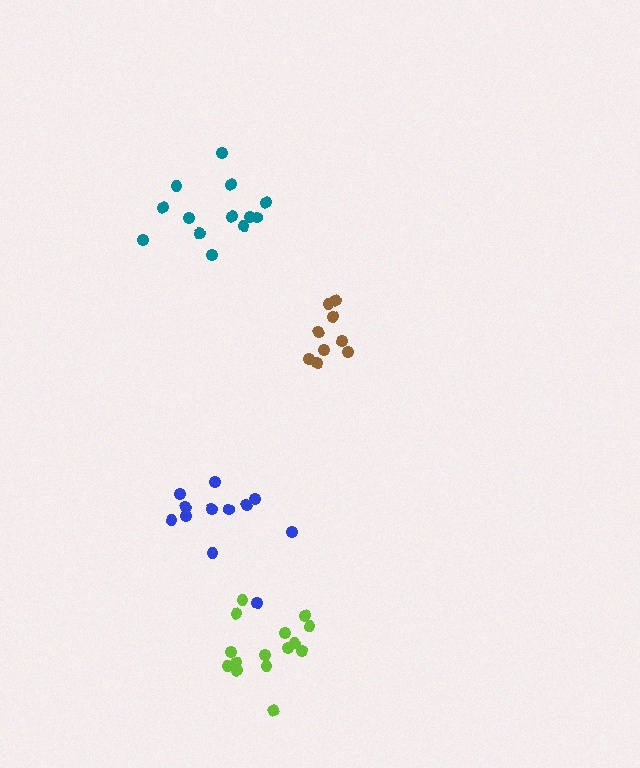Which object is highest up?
The teal cluster is topmost.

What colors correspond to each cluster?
The clusters are colored: brown, teal, blue, lime.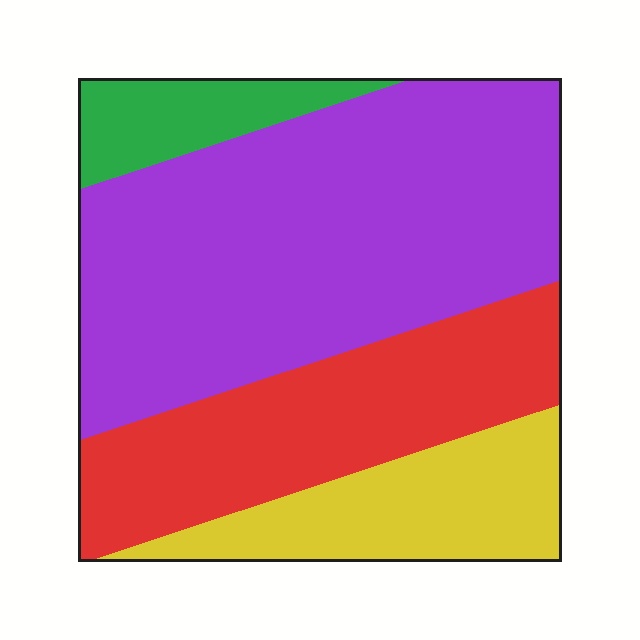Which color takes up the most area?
Purple, at roughly 50%.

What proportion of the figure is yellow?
Yellow takes up less than a sixth of the figure.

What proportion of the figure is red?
Red takes up about one quarter (1/4) of the figure.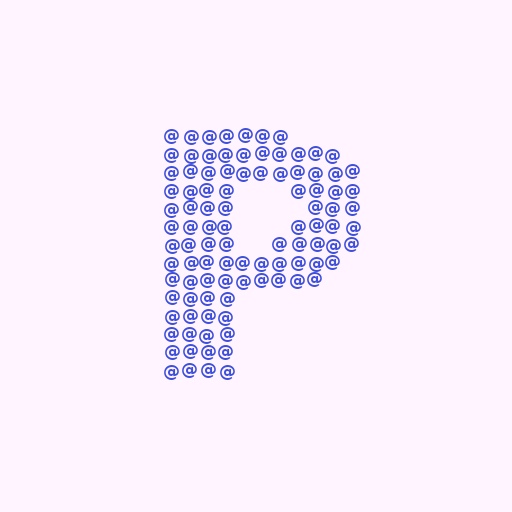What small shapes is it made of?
It is made of small at signs.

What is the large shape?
The large shape is the letter P.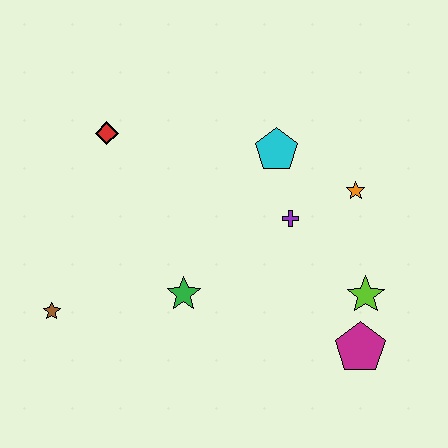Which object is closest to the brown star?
The green star is closest to the brown star.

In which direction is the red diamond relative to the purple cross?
The red diamond is to the left of the purple cross.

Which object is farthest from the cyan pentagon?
The brown star is farthest from the cyan pentagon.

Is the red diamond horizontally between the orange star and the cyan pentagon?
No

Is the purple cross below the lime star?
No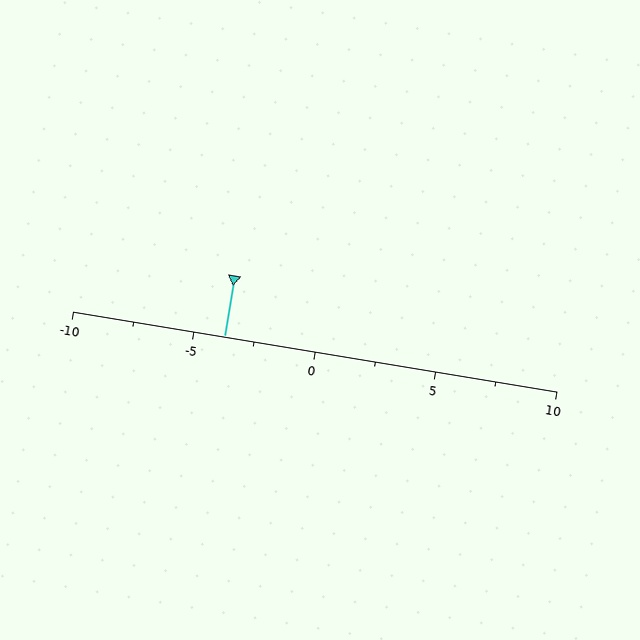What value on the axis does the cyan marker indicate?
The marker indicates approximately -3.8.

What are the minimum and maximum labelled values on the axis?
The axis runs from -10 to 10.